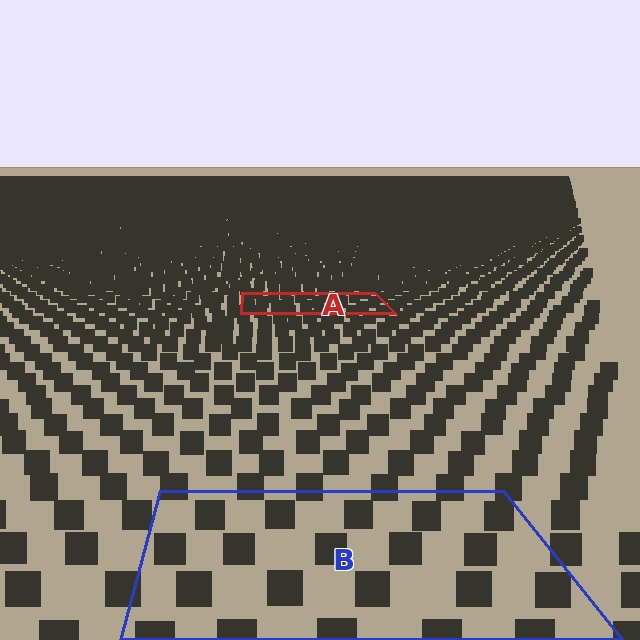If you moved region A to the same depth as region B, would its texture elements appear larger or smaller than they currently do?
They would appear larger. At a closer depth, the same texture elements are projected at a bigger on-screen size.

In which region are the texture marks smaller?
The texture marks are smaller in region A, because it is farther away.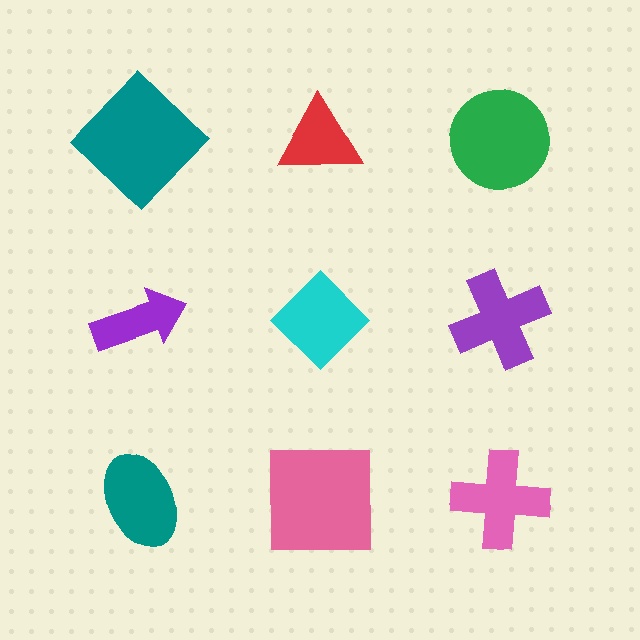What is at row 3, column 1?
A teal ellipse.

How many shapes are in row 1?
3 shapes.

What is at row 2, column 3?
A purple cross.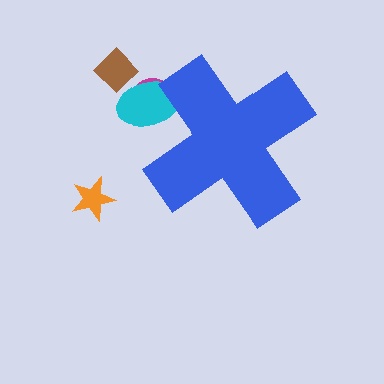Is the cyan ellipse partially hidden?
Yes, the cyan ellipse is partially hidden behind the blue cross.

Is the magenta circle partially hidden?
Yes, the magenta circle is partially hidden behind the blue cross.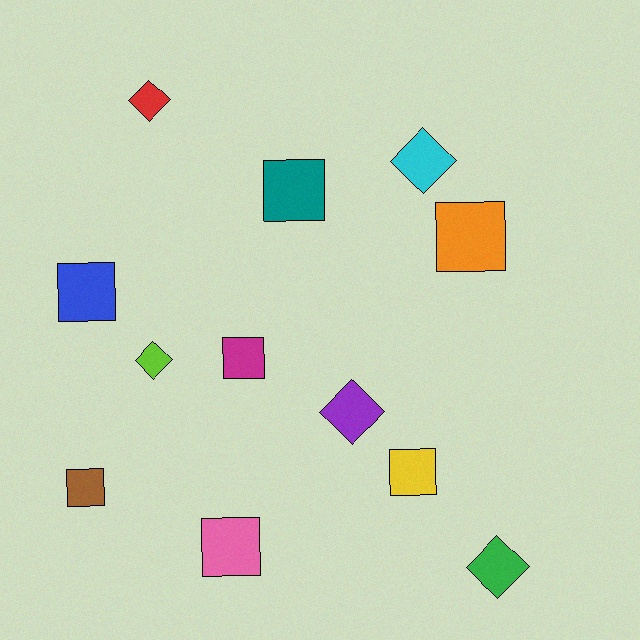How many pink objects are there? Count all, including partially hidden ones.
There is 1 pink object.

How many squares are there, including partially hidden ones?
There are 7 squares.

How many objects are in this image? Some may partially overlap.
There are 12 objects.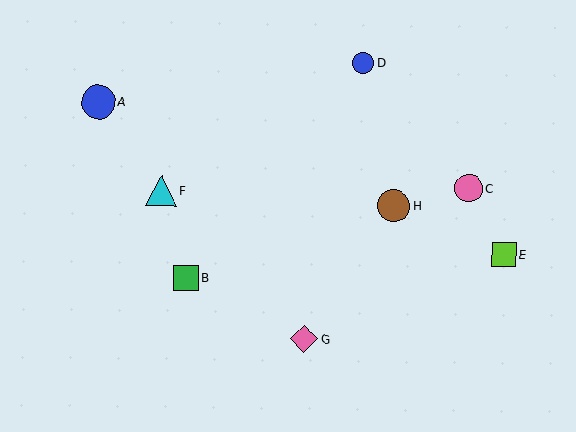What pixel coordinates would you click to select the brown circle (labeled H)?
Click at (394, 206) to select the brown circle H.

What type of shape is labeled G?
Shape G is a pink diamond.